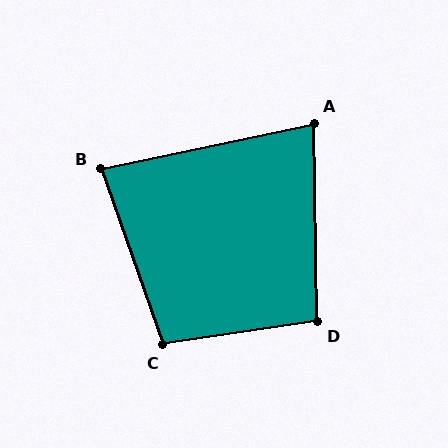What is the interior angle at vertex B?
Approximately 82 degrees (acute).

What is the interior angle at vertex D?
Approximately 98 degrees (obtuse).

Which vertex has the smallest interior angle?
A, at approximately 79 degrees.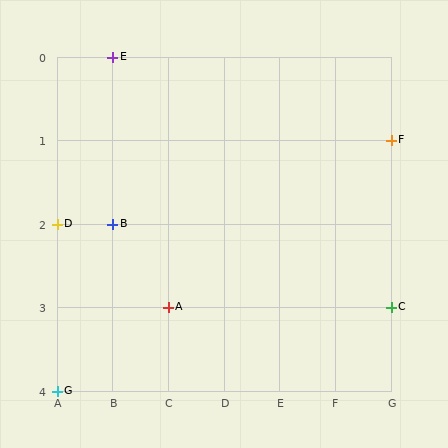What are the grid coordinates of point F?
Point F is at grid coordinates (G, 1).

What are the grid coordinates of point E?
Point E is at grid coordinates (B, 0).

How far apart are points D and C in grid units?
Points D and C are 6 columns and 1 row apart (about 6.1 grid units diagonally).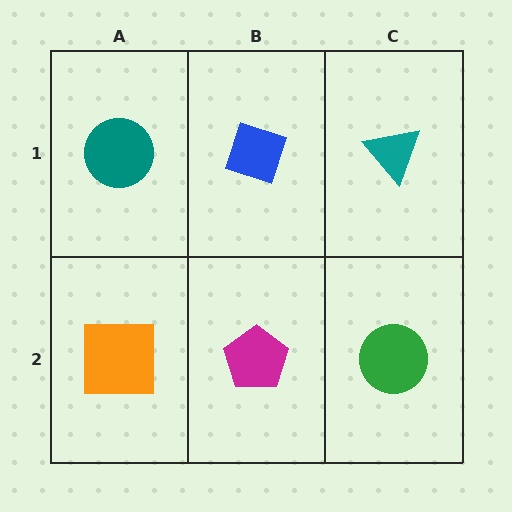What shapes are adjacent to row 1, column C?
A green circle (row 2, column C), a blue diamond (row 1, column B).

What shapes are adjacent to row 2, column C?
A teal triangle (row 1, column C), a magenta pentagon (row 2, column B).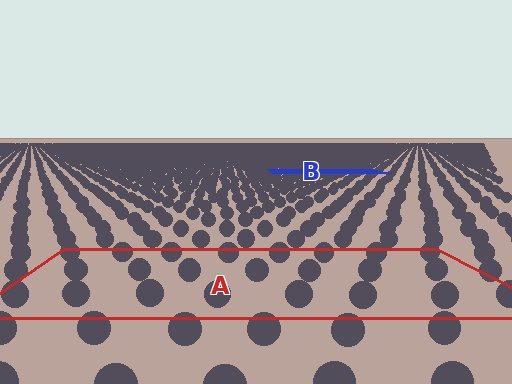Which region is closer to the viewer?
Region A is closer. The texture elements there are larger and more spread out.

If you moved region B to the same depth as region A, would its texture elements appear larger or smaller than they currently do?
They would appear larger. At a closer depth, the same texture elements are projected at a bigger on-screen size.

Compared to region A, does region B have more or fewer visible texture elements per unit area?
Region B has more texture elements per unit area — they are packed more densely because it is farther away.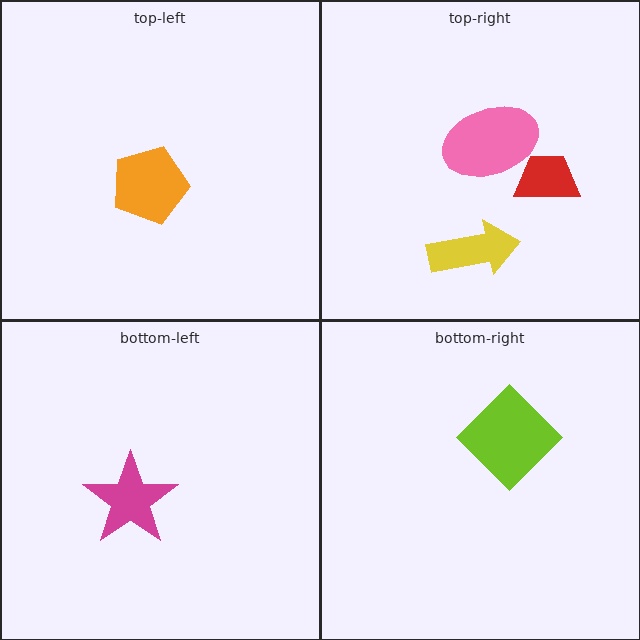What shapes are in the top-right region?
The red trapezoid, the pink ellipse, the yellow arrow.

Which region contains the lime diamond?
The bottom-right region.